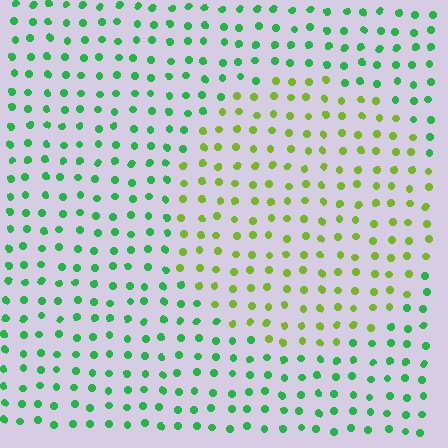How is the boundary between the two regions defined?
The boundary is defined purely by a slight shift in hue (about 48 degrees). Spacing, size, and orientation are identical on both sides.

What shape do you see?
I see a circle.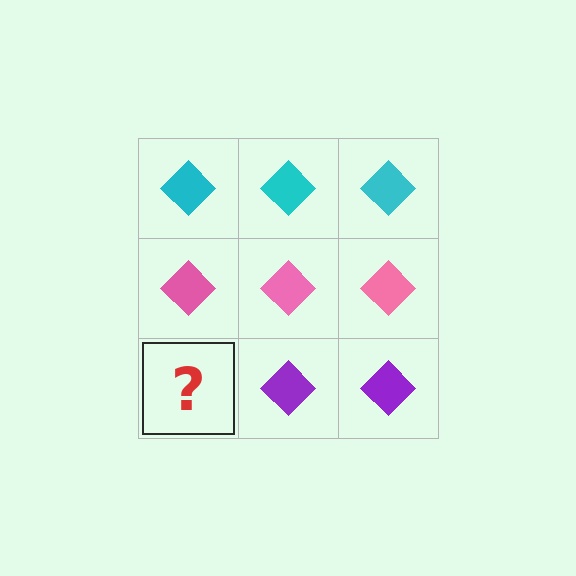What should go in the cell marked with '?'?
The missing cell should contain a purple diamond.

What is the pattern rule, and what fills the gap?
The rule is that each row has a consistent color. The gap should be filled with a purple diamond.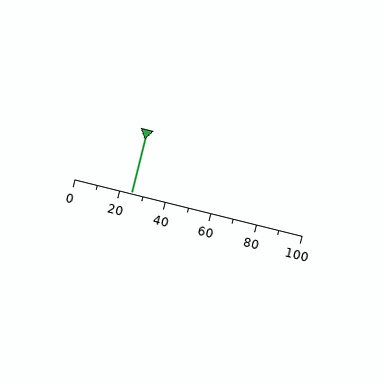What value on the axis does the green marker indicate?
The marker indicates approximately 25.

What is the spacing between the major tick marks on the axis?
The major ticks are spaced 20 apart.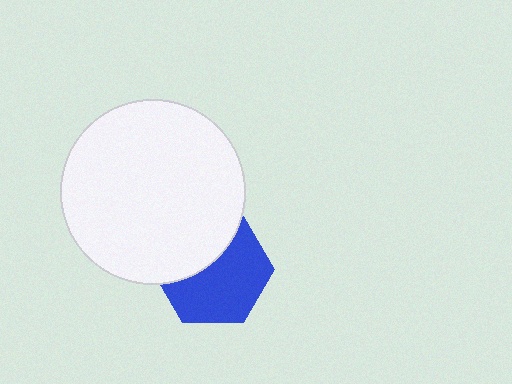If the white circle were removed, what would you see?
You would see the complete blue hexagon.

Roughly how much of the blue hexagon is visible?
About half of it is visible (roughly 62%).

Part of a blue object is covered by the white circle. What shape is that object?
It is a hexagon.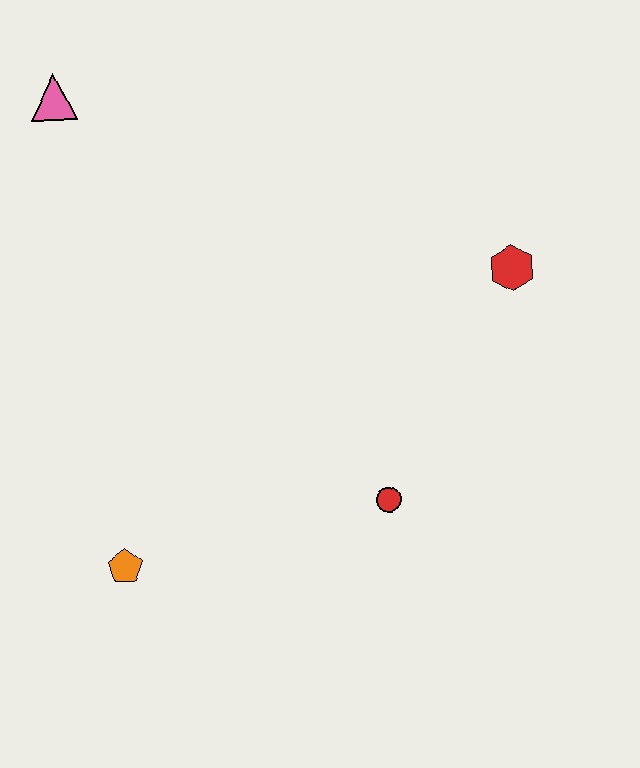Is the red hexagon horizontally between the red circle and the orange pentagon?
No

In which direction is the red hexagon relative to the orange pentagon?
The red hexagon is to the right of the orange pentagon.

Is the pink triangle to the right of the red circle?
No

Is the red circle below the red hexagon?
Yes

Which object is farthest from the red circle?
The pink triangle is farthest from the red circle.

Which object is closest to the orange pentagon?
The red circle is closest to the orange pentagon.